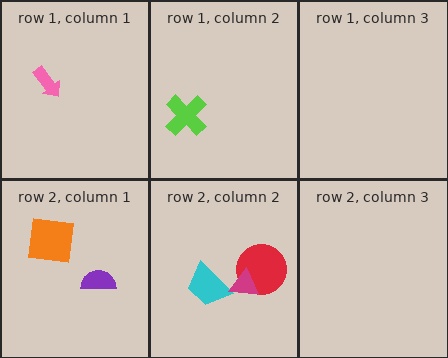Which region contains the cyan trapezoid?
The row 2, column 2 region.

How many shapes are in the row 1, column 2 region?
1.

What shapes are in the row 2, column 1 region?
The orange square, the purple semicircle.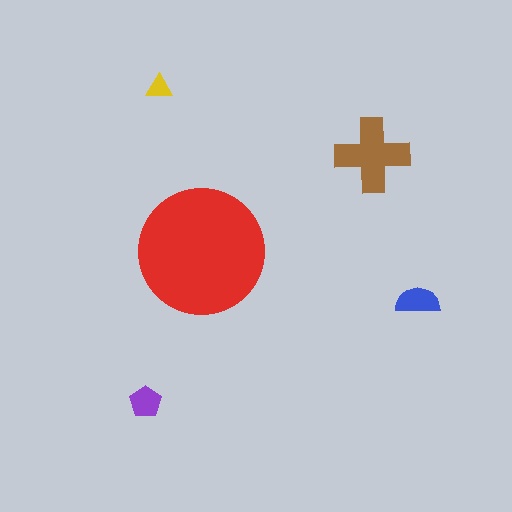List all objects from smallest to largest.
The yellow triangle, the purple pentagon, the blue semicircle, the brown cross, the red circle.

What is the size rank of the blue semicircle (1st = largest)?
3rd.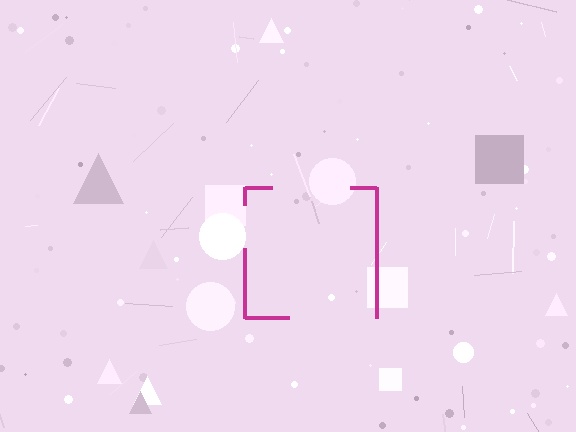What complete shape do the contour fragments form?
The contour fragments form a square.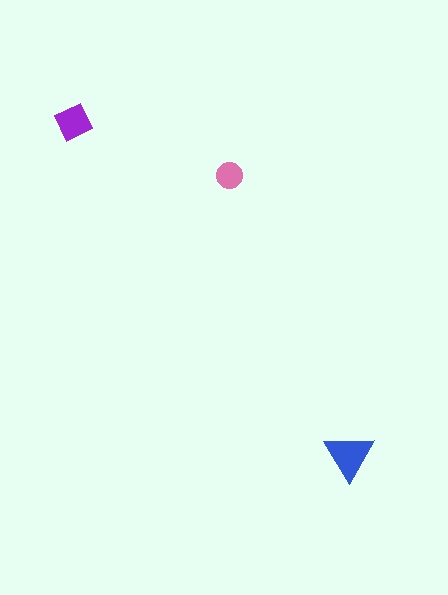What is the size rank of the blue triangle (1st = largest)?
1st.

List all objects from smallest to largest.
The pink circle, the purple diamond, the blue triangle.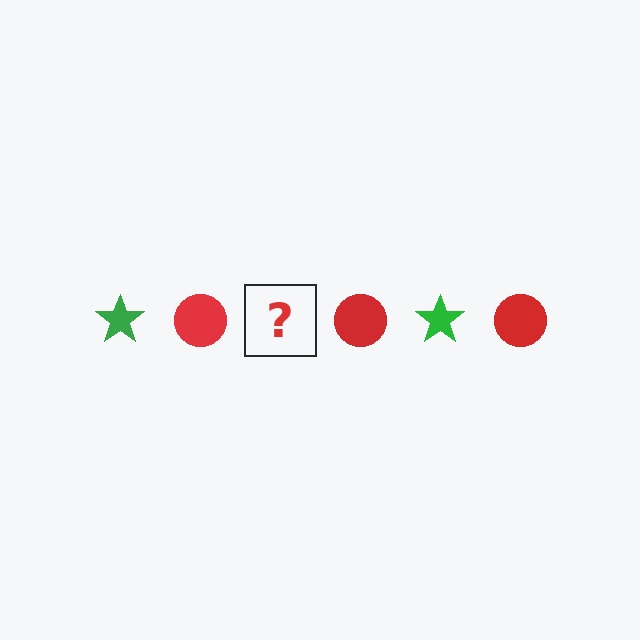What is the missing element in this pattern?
The missing element is a green star.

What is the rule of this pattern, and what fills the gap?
The rule is that the pattern alternates between green star and red circle. The gap should be filled with a green star.